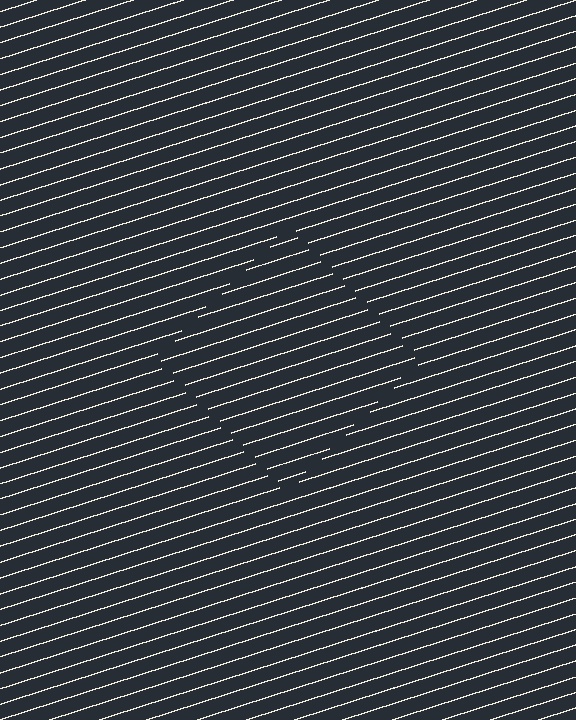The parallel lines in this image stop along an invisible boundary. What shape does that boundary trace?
An illusory square. The interior of the shape contains the same grating, shifted by half a period — the contour is defined by the phase discontinuity where line-ends from the inner and outer gratings abut.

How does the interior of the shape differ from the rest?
The interior of the shape contains the same grating, shifted by half a period — the contour is defined by the phase discontinuity where line-ends from the inner and outer gratings abut.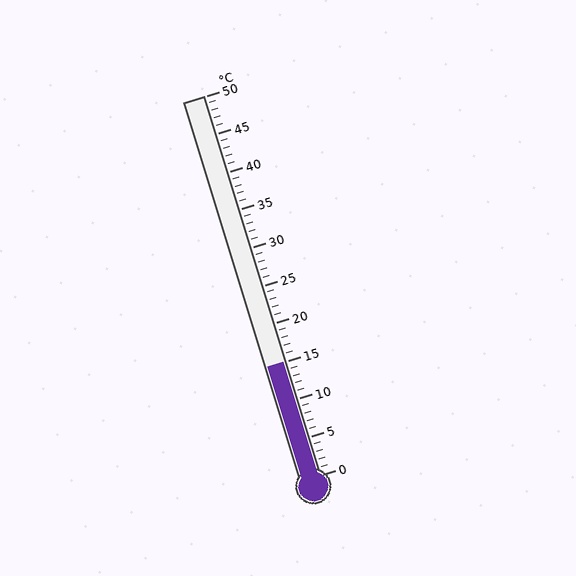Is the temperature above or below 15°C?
The temperature is at 15°C.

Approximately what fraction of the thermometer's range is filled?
The thermometer is filled to approximately 30% of its range.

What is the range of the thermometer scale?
The thermometer scale ranges from 0°C to 50°C.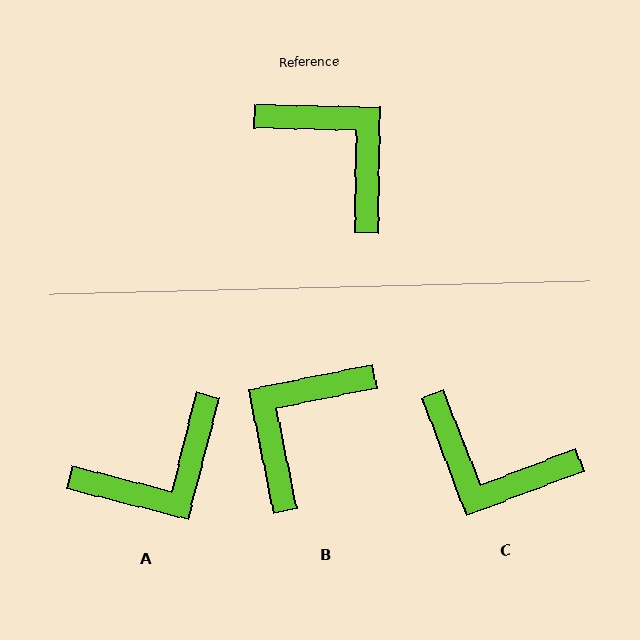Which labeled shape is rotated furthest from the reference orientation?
C, about 158 degrees away.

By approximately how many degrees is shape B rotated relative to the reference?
Approximately 102 degrees counter-clockwise.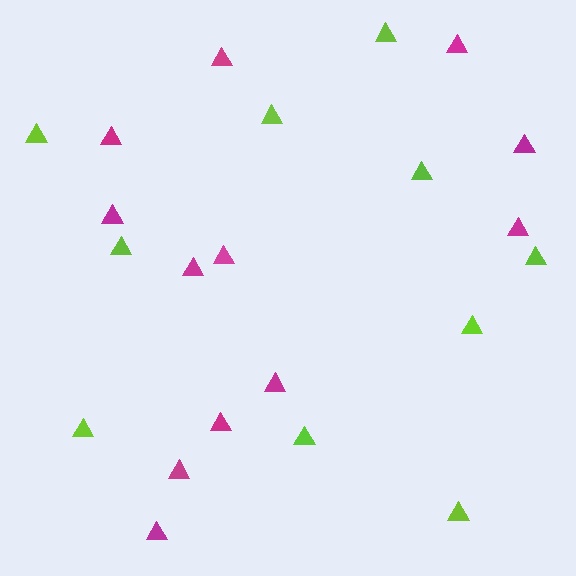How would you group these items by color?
There are 2 groups: one group of lime triangles (10) and one group of magenta triangles (12).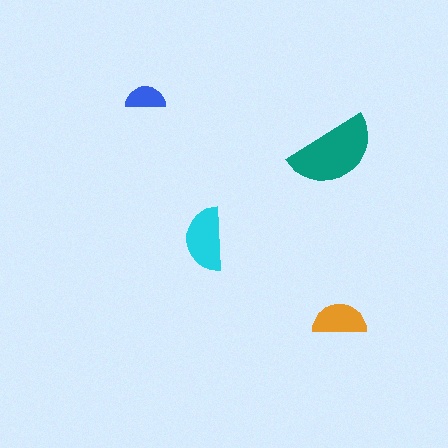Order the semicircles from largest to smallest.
the teal one, the cyan one, the orange one, the blue one.